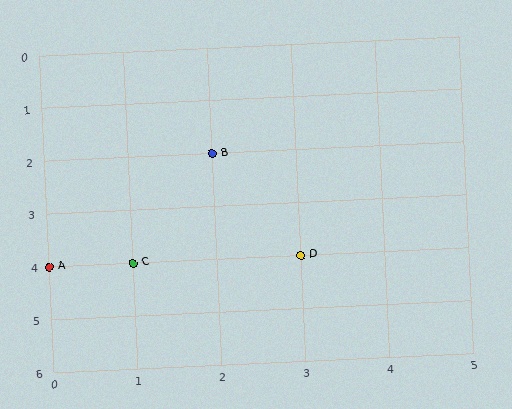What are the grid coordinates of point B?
Point B is at grid coordinates (2, 2).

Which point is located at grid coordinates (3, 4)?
Point D is at (3, 4).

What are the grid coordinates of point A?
Point A is at grid coordinates (0, 4).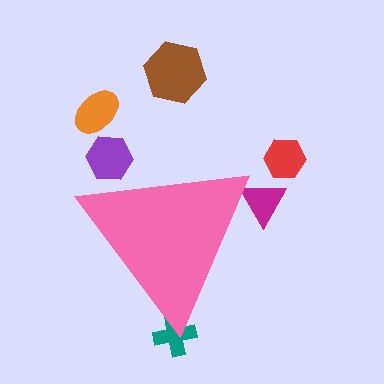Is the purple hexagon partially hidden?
Yes, the purple hexagon is partially hidden behind the pink triangle.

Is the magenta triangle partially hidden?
Yes, the magenta triangle is partially hidden behind the pink triangle.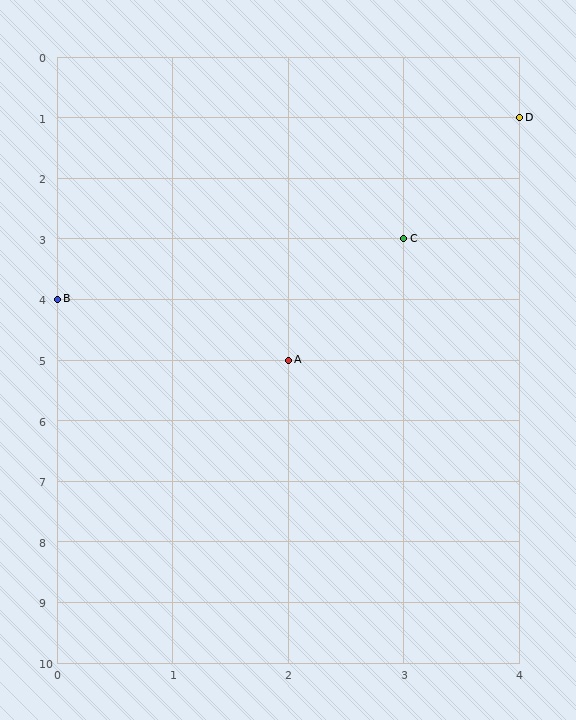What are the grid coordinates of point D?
Point D is at grid coordinates (4, 1).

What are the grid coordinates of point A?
Point A is at grid coordinates (2, 5).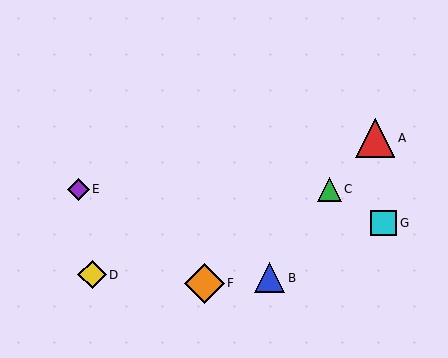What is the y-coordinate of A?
Object A is at y≈138.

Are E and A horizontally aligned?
No, E is at y≈189 and A is at y≈138.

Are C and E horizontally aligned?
Yes, both are at y≈189.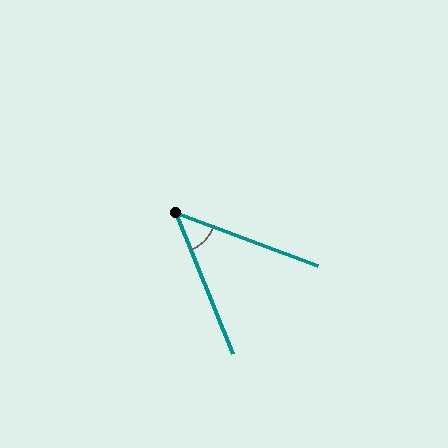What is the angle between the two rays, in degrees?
Approximately 47 degrees.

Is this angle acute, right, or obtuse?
It is acute.